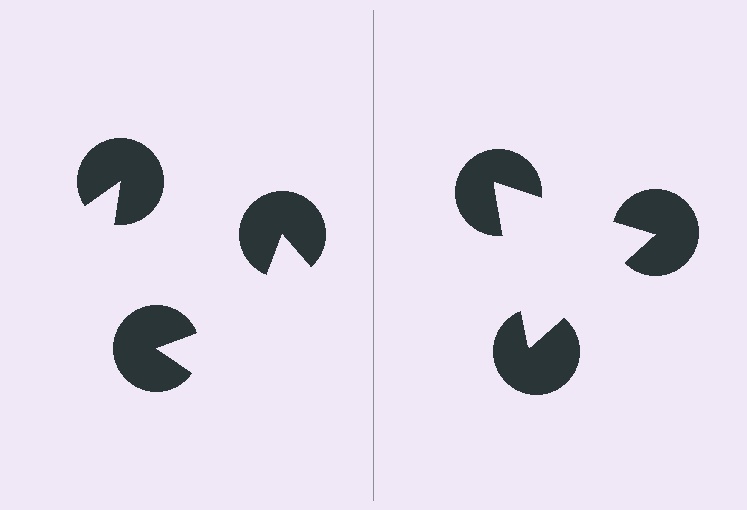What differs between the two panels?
The pac-man discs are positioned identically on both sides; only the wedge orientations differ. On the right they align to a triangle; on the left they are misaligned.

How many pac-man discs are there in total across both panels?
6 — 3 on each side.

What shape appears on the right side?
An illusory triangle.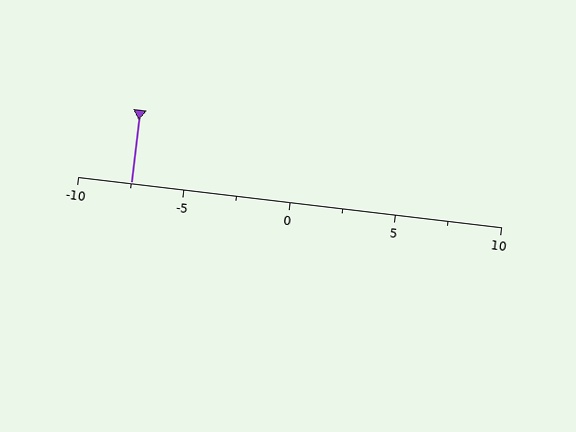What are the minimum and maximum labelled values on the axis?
The axis runs from -10 to 10.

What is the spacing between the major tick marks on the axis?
The major ticks are spaced 5 apart.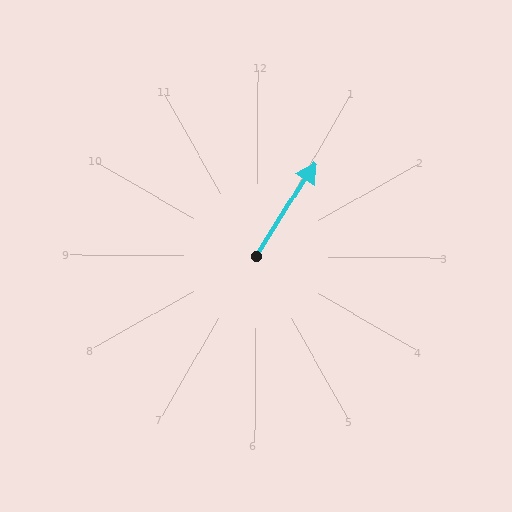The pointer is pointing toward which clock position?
Roughly 1 o'clock.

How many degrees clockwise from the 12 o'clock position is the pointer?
Approximately 32 degrees.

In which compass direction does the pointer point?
Northeast.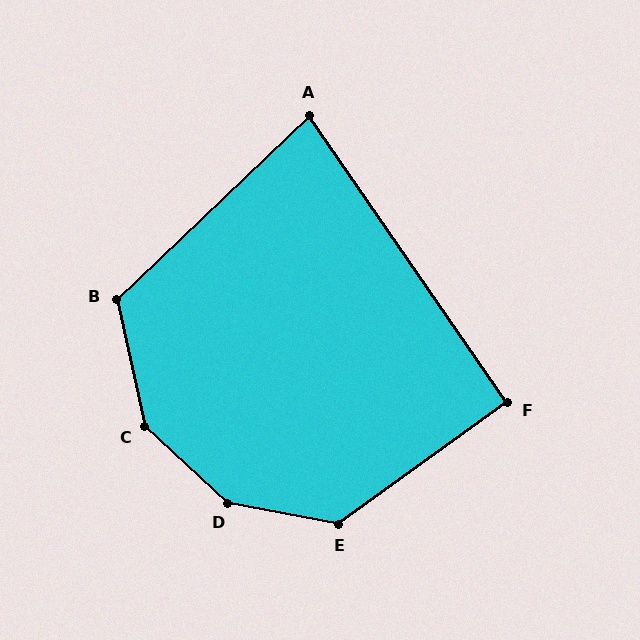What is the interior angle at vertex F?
Approximately 91 degrees (approximately right).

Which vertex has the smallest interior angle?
A, at approximately 81 degrees.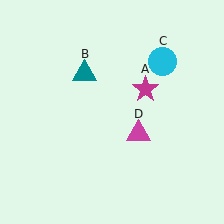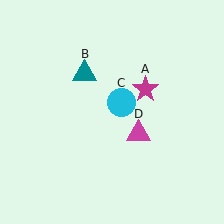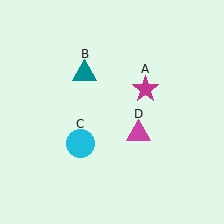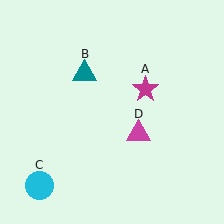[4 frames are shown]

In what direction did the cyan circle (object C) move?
The cyan circle (object C) moved down and to the left.